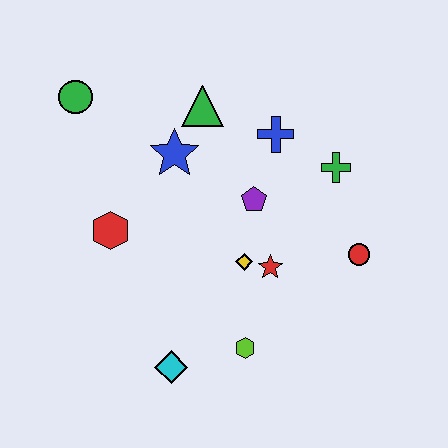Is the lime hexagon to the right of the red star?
No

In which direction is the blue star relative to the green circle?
The blue star is to the right of the green circle.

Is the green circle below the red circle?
No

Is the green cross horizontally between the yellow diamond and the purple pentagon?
No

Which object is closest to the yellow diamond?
The red star is closest to the yellow diamond.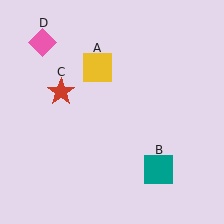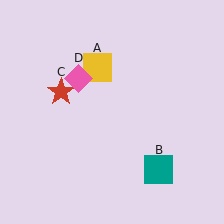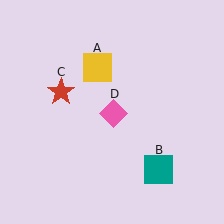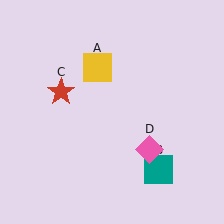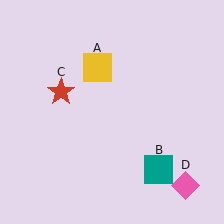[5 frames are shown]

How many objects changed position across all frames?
1 object changed position: pink diamond (object D).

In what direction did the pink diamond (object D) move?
The pink diamond (object D) moved down and to the right.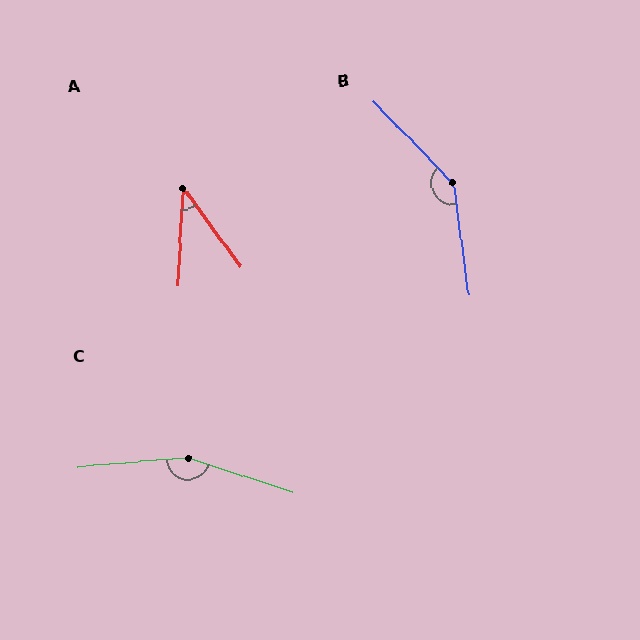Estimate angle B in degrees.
Approximately 144 degrees.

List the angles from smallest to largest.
A (39°), B (144°), C (157°).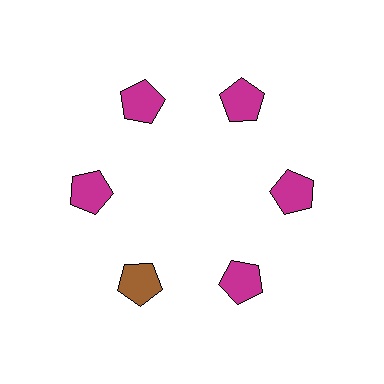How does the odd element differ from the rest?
It has a different color: brown instead of magenta.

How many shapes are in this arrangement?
There are 6 shapes arranged in a ring pattern.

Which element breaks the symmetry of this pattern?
The brown pentagon at roughly the 7 o'clock position breaks the symmetry. All other shapes are magenta pentagons.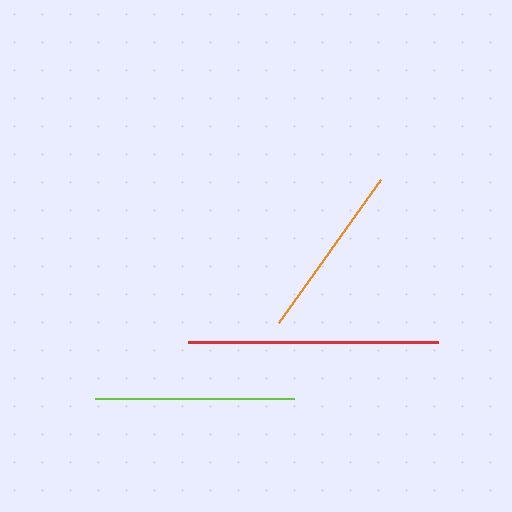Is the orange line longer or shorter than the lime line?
The lime line is longer than the orange line.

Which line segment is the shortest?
The orange line is the shortest at approximately 175 pixels.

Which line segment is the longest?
The red line is the longest at approximately 251 pixels.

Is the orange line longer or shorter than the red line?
The red line is longer than the orange line.